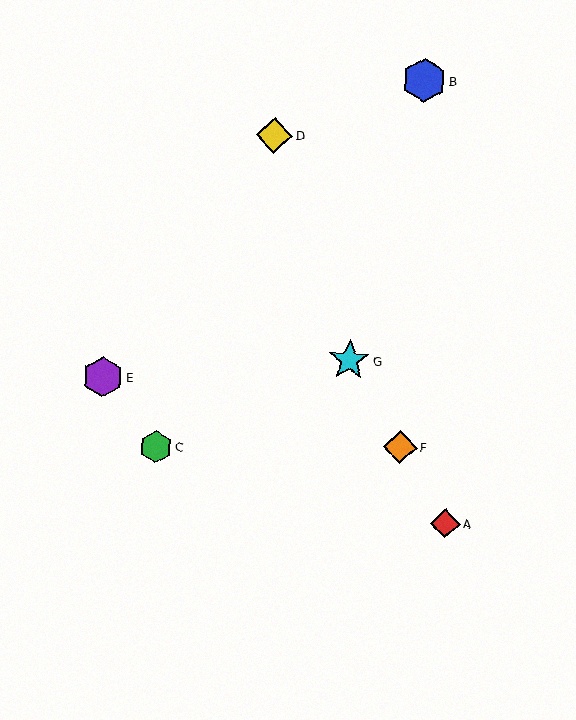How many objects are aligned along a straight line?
3 objects (A, F, G) are aligned along a straight line.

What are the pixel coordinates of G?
Object G is at (349, 360).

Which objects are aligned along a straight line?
Objects A, F, G are aligned along a straight line.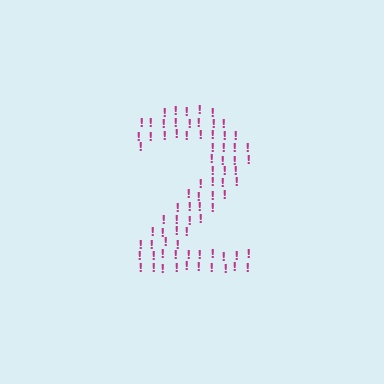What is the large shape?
The large shape is the digit 2.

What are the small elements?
The small elements are exclamation marks.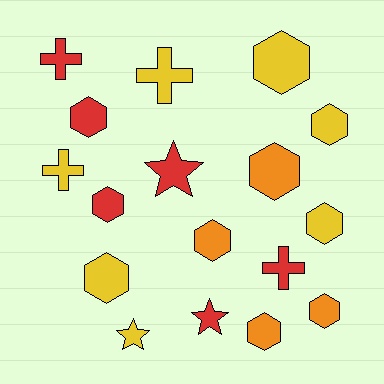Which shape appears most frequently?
Hexagon, with 10 objects.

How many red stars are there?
There are 2 red stars.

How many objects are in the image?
There are 17 objects.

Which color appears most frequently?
Yellow, with 7 objects.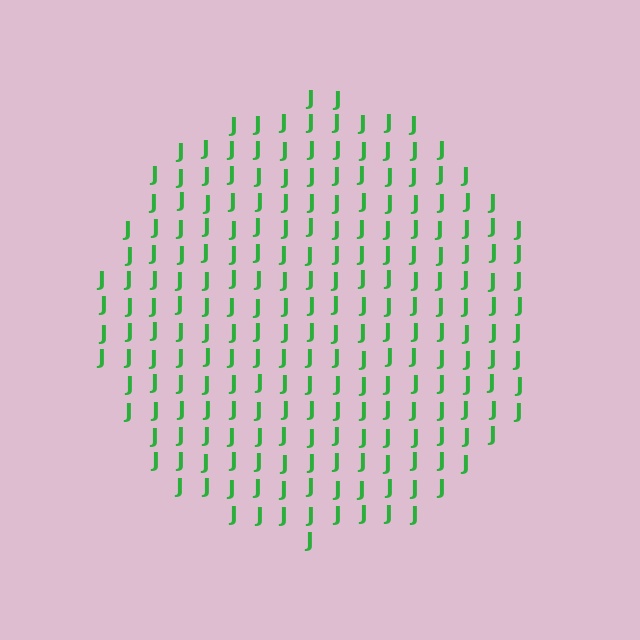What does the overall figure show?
The overall figure shows a circle.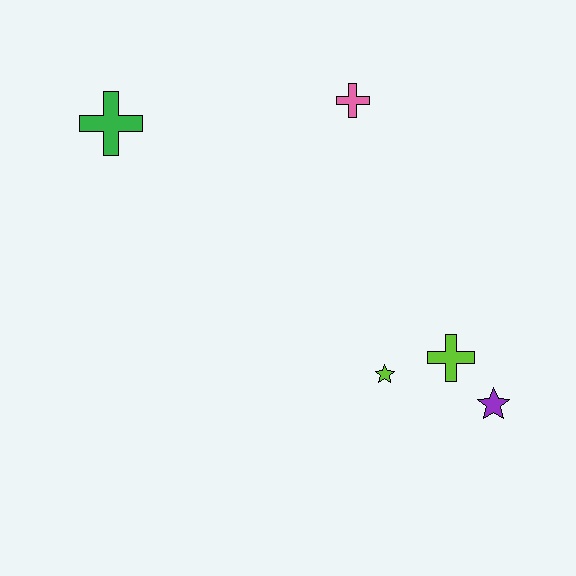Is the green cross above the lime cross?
Yes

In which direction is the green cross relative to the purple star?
The green cross is to the left of the purple star.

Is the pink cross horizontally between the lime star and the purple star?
No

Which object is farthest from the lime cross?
The green cross is farthest from the lime cross.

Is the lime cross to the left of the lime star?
No